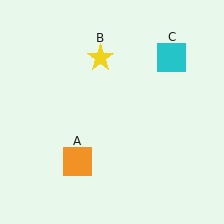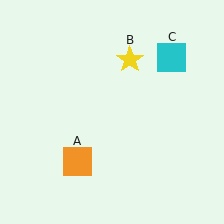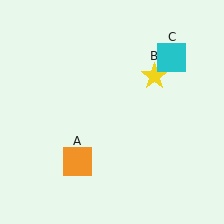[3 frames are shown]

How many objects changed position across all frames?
1 object changed position: yellow star (object B).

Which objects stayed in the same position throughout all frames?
Orange square (object A) and cyan square (object C) remained stationary.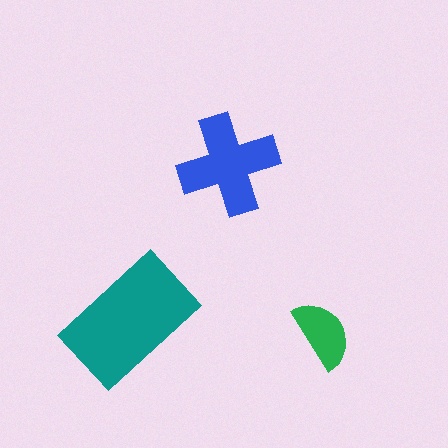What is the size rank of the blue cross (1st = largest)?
2nd.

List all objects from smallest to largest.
The green semicircle, the blue cross, the teal rectangle.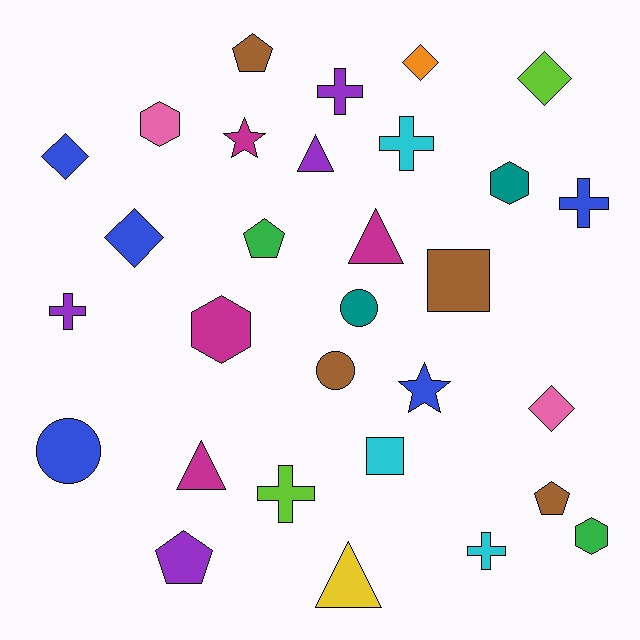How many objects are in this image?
There are 30 objects.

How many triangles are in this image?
There are 4 triangles.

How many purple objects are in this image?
There are 4 purple objects.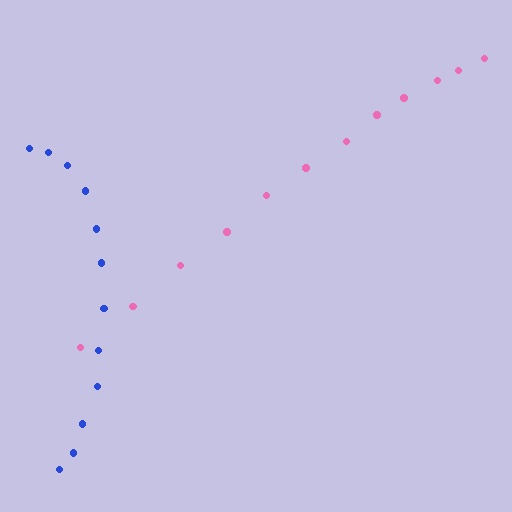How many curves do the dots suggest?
There are 2 distinct paths.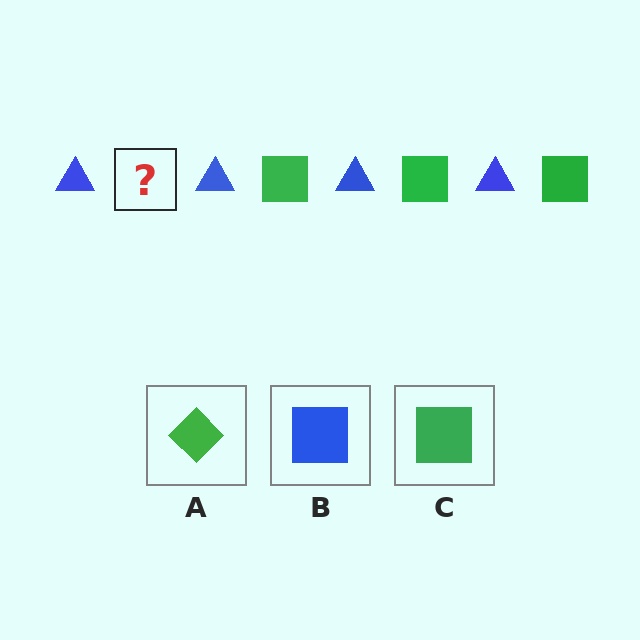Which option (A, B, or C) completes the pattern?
C.